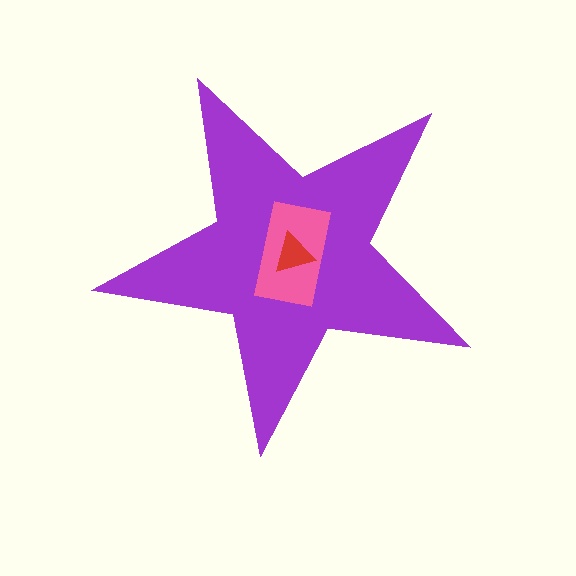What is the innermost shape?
The red triangle.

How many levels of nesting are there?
3.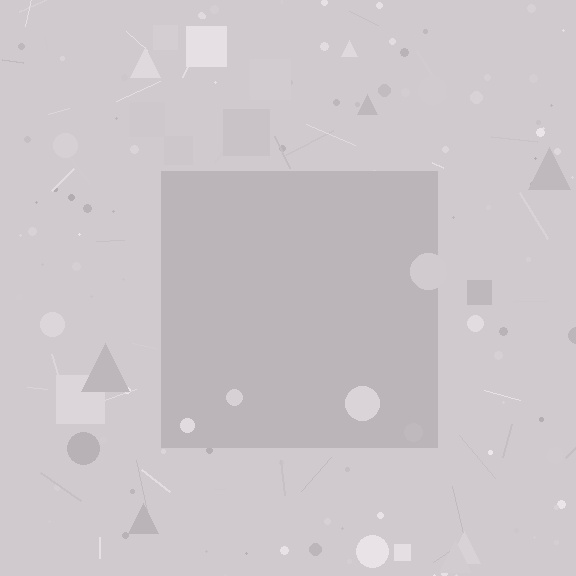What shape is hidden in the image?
A square is hidden in the image.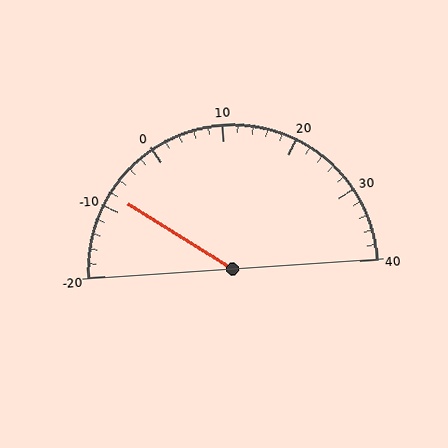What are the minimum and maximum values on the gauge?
The gauge ranges from -20 to 40.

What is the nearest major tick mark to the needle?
The nearest major tick mark is -10.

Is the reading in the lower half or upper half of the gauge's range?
The reading is in the lower half of the range (-20 to 40).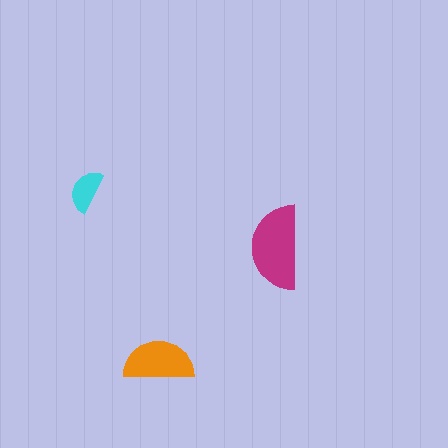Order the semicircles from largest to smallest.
the magenta one, the orange one, the cyan one.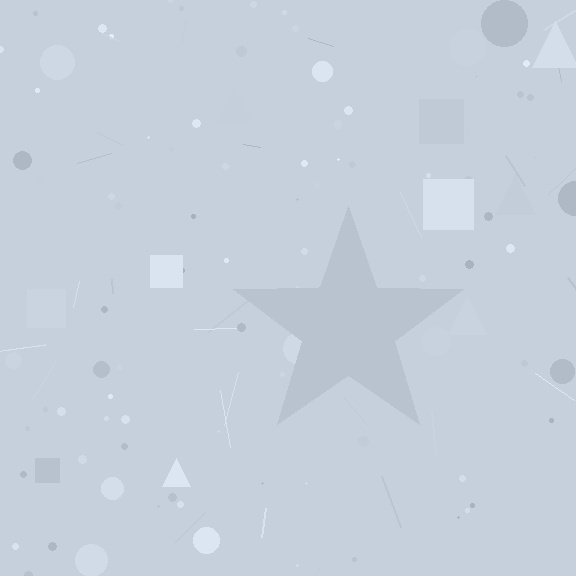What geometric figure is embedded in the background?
A star is embedded in the background.